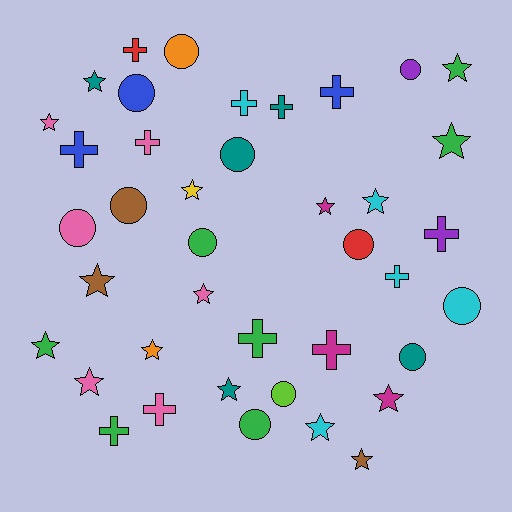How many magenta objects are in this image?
There are 3 magenta objects.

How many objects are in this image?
There are 40 objects.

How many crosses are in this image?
There are 12 crosses.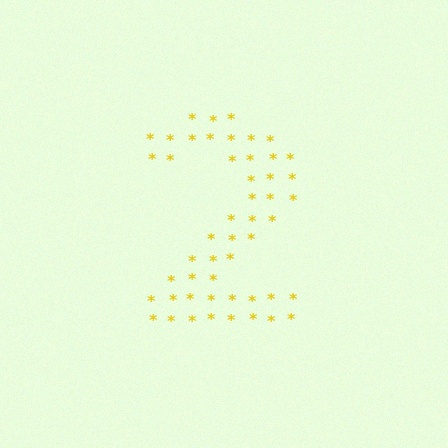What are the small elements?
The small elements are asterisks.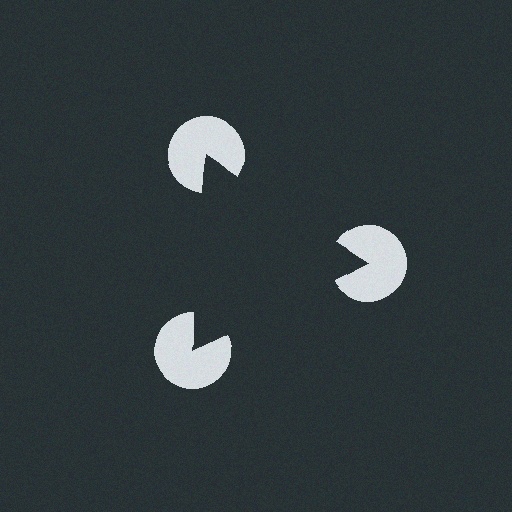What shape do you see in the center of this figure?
An illusory triangle — its edges are inferred from the aligned wedge cuts in the pac-man discs, not physically drawn.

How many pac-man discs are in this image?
There are 3 — one at each vertex of the illusory triangle.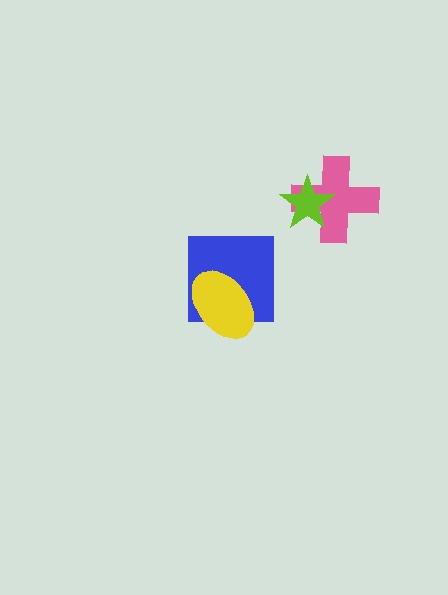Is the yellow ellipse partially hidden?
No, no other shape covers it.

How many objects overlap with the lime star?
1 object overlaps with the lime star.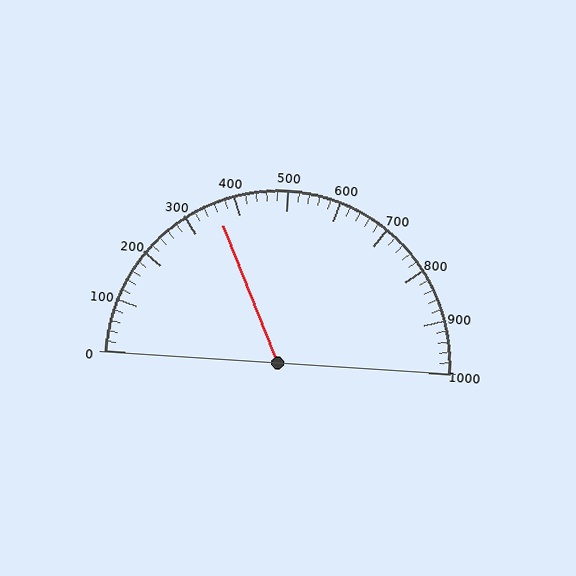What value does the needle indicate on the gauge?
The needle indicates approximately 360.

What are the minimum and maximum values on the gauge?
The gauge ranges from 0 to 1000.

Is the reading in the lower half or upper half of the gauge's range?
The reading is in the lower half of the range (0 to 1000).